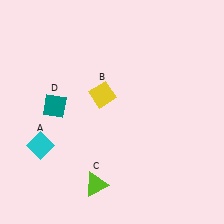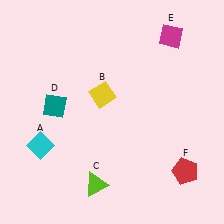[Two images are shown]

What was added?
A magenta diamond (E), a red pentagon (F) were added in Image 2.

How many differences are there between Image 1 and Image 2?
There are 2 differences between the two images.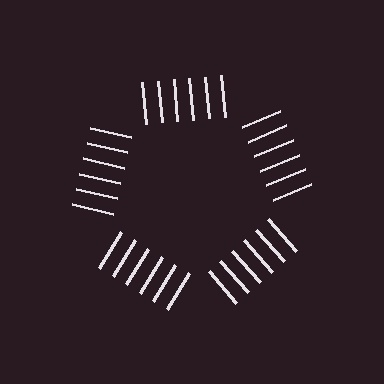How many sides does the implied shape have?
5 sides — the line-ends trace a pentagon.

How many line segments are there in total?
30 — 6 along each of the 5 edges.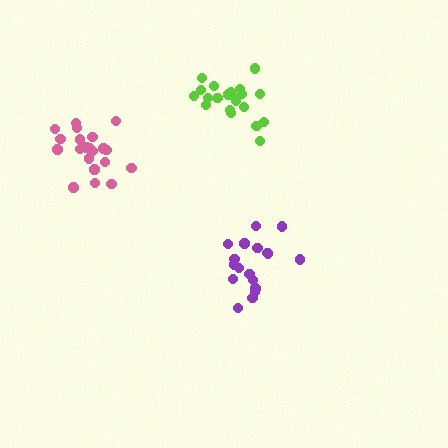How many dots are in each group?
Group 1: 21 dots, Group 2: 18 dots, Group 3: 21 dots (60 total).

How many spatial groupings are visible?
There are 3 spatial groupings.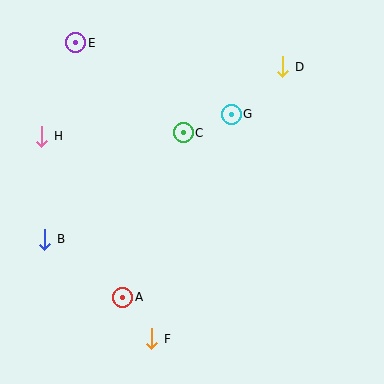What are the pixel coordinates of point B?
Point B is at (45, 239).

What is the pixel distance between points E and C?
The distance between E and C is 141 pixels.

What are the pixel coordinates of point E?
Point E is at (76, 43).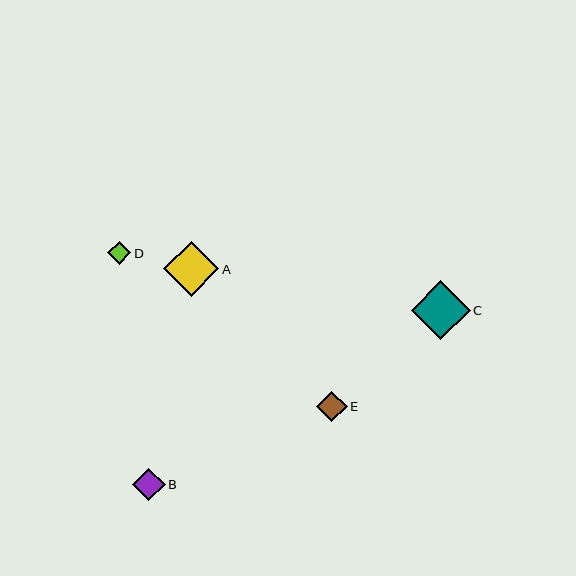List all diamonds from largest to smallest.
From largest to smallest: C, A, B, E, D.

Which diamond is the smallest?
Diamond D is the smallest with a size of approximately 23 pixels.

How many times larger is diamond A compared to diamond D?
Diamond A is approximately 2.3 times the size of diamond D.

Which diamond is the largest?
Diamond C is the largest with a size of approximately 59 pixels.